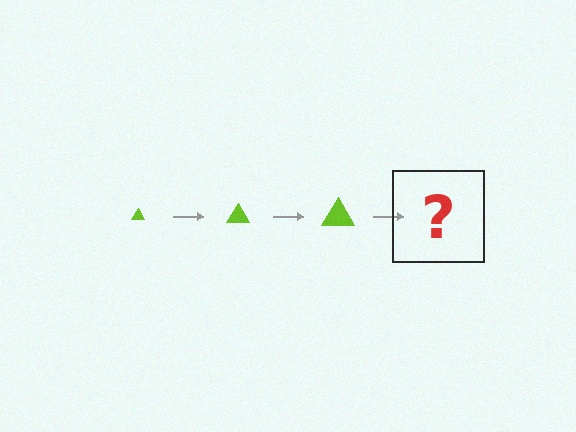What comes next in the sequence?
The next element should be a lime triangle, larger than the previous one.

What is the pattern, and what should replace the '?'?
The pattern is that the triangle gets progressively larger each step. The '?' should be a lime triangle, larger than the previous one.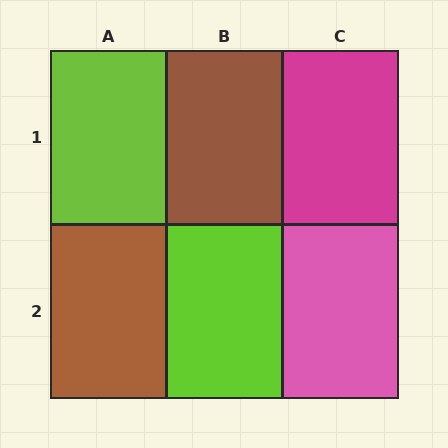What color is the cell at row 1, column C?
Magenta.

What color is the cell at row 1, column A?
Lime.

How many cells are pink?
1 cell is pink.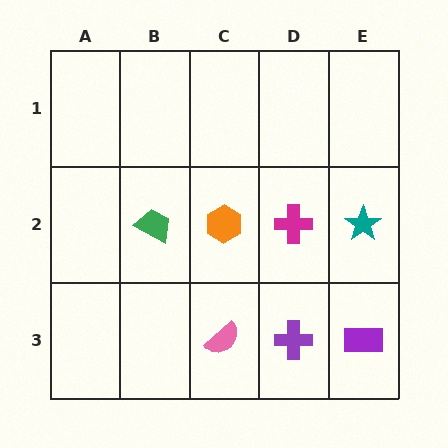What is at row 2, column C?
An orange hexagon.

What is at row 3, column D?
A purple cross.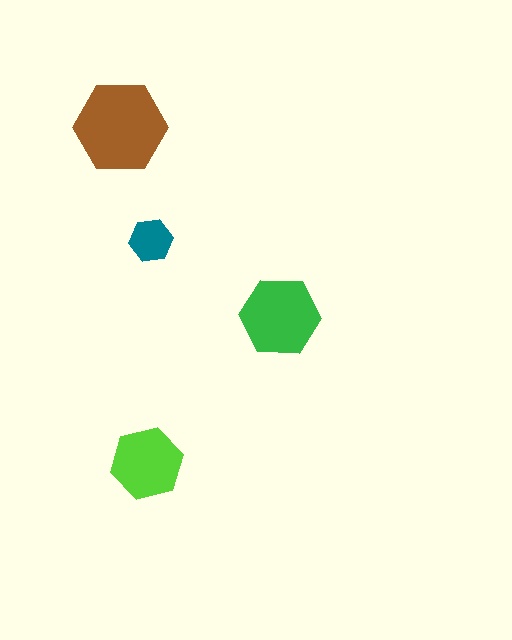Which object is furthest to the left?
The brown hexagon is leftmost.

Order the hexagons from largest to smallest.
the brown one, the green one, the lime one, the teal one.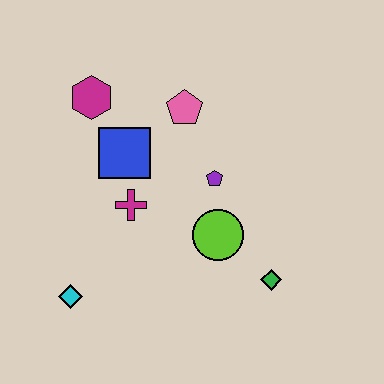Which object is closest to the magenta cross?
The blue square is closest to the magenta cross.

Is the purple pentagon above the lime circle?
Yes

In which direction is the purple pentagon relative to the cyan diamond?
The purple pentagon is to the right of the cyan diamond.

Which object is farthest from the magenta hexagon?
The green diamond is farthest from the magenta hexagon.